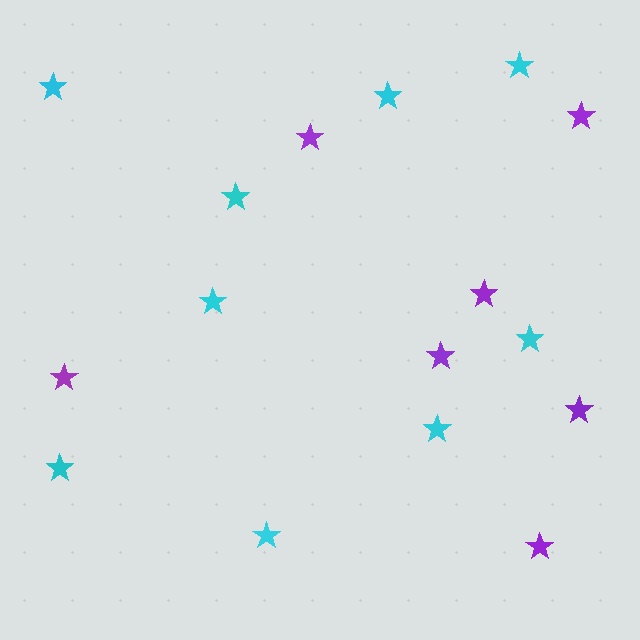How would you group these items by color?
There are 2 groups: one group of purple stars (7) and one group of cyan stars (9).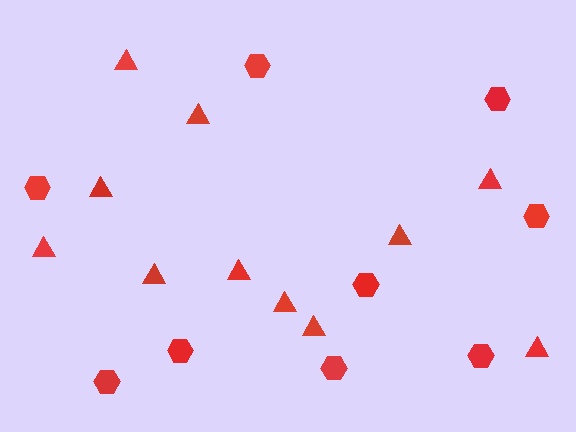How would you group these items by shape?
There are 2 groups: one group of triangles (11) and one group of hexagons (9).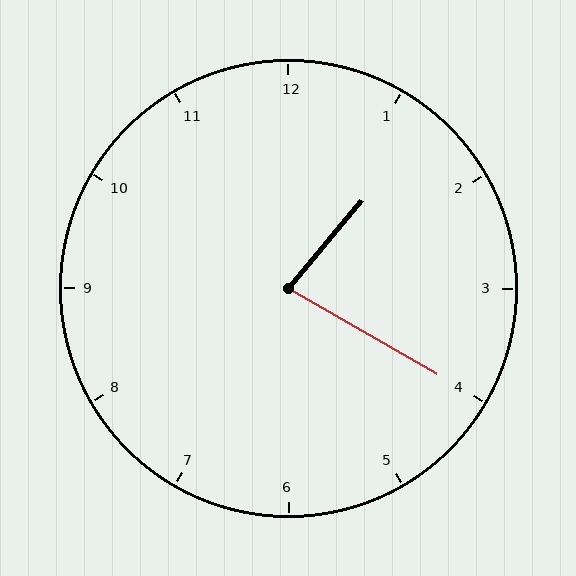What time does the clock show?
1:20.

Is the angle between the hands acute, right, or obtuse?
It is acute.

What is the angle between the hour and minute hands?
Approximately 80 degrees.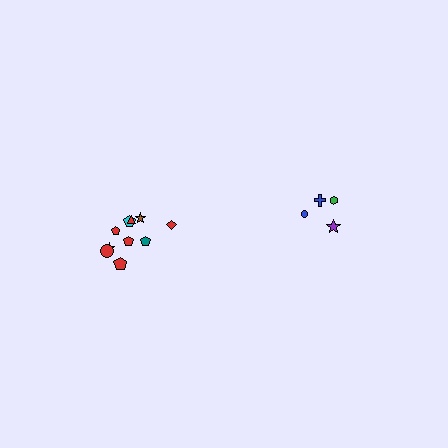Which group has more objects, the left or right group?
The left group.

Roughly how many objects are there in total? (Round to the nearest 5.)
Roughly 15 objects in total.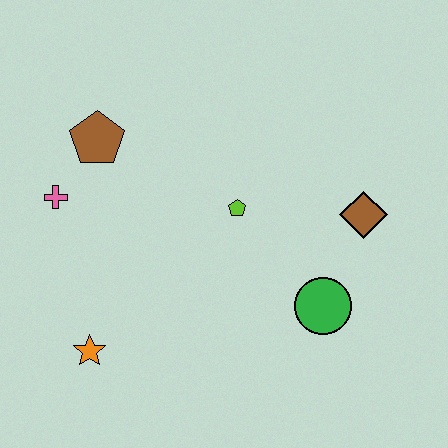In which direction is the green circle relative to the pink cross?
The green circle is to the right of the pink cross.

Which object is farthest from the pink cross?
The brown diamond is farthest from the pink cross.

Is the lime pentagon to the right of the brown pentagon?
Yes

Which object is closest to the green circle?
The brown diamond is closest to the green circle.